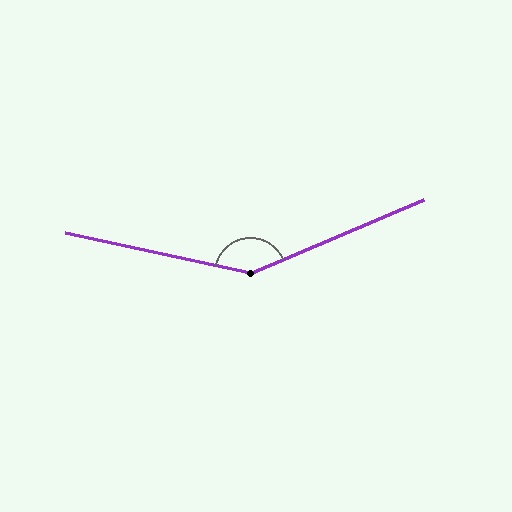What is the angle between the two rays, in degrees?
Approximately 145 degrees.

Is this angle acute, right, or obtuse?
It is obtuse.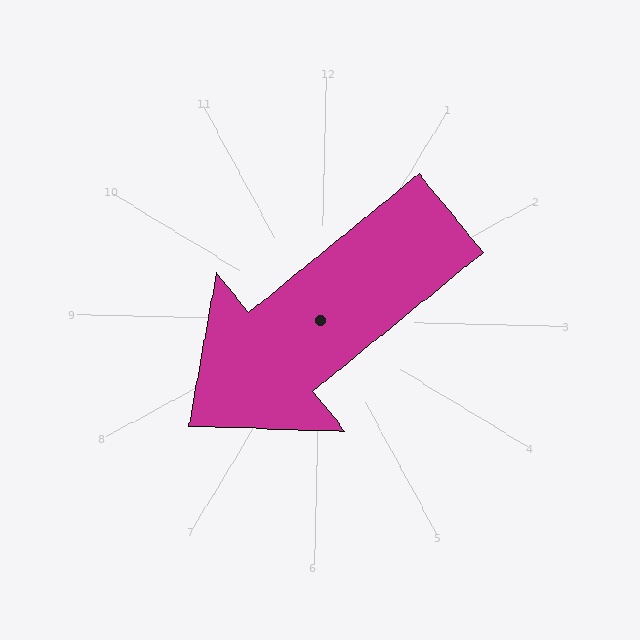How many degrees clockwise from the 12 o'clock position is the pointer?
Approximately 230 degrees.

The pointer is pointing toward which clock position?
Roughly 8 o'clock.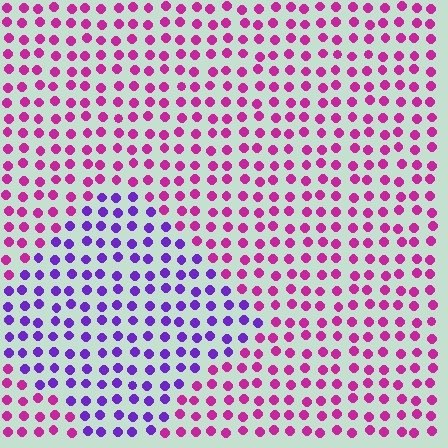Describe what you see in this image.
The image is filled with small magenta elements in a uniform arrangement. A diamond-shaped region is visible where the elements are tinted to a slightly different hue, forming a subtle color boundary.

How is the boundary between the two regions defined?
The boundary is defined purely by a slight shift in hue (about 47 degrees). Spacing, size, and orientation are identical on both sides.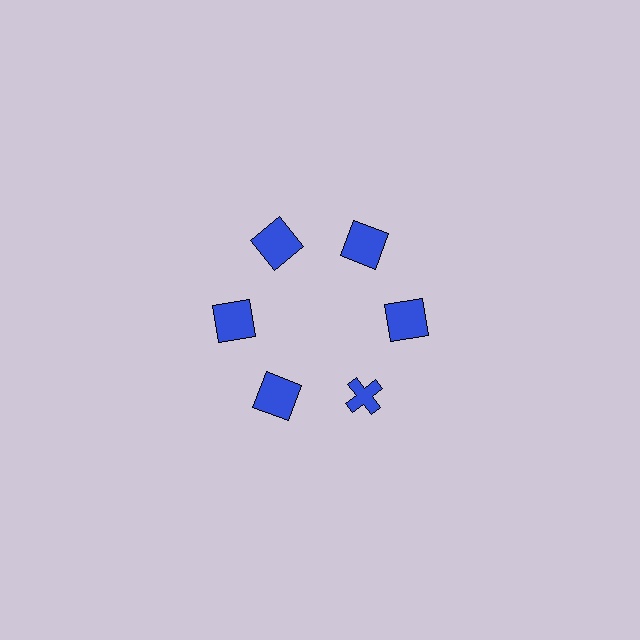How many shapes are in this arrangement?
There are 6 shapes arranged in a ring pattern.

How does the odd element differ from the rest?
It has a different shape: cross instead of square.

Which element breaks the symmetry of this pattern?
The blue cross at roughly the 5 o'clock position breaks the symmetry. All other shapes are blue squares.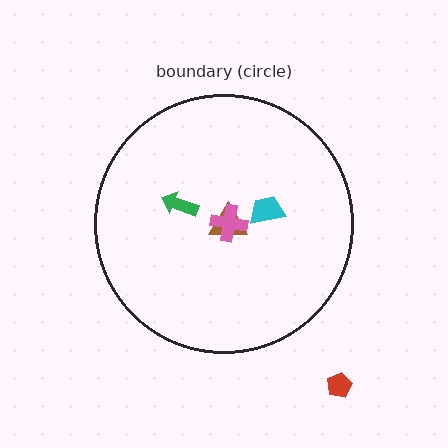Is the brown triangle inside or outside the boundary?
Inside.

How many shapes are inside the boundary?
4 inside, 1 outside.